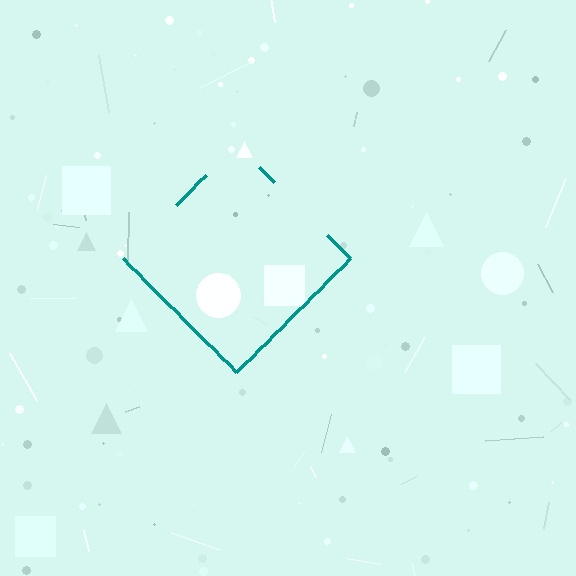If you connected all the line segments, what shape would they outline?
They would outline a diamond.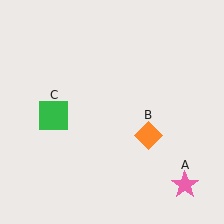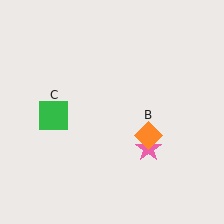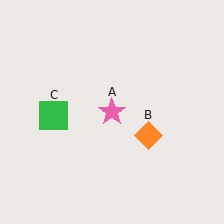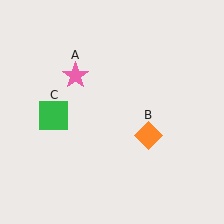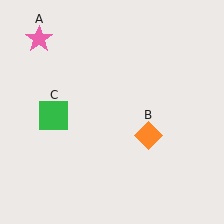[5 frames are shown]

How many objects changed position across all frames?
1 object changed position: pink star (object A).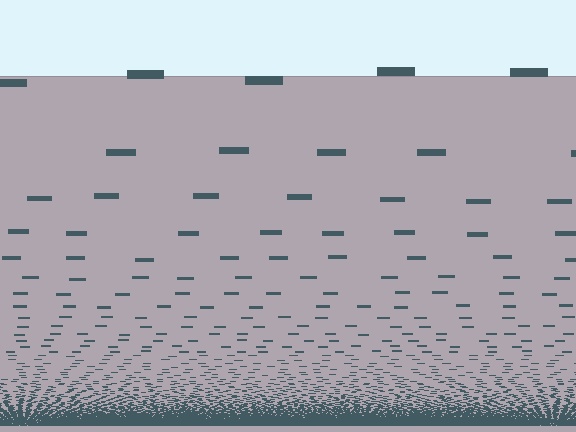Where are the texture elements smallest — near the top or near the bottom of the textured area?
Near the bottom.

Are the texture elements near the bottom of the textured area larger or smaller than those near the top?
Smaller. The gradient is inverted — elements near the bottom are smaller and denser.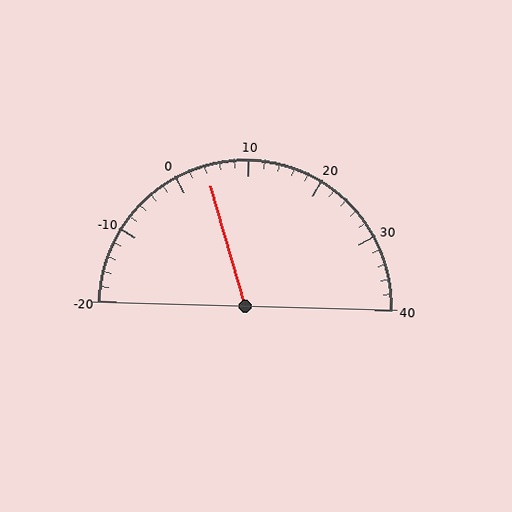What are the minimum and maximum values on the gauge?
The gauge ranges from -20 to 40.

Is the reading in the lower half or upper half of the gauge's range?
The reading is in the lower half of the range (-20 to 40).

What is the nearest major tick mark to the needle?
The nearest major tick mark is 0.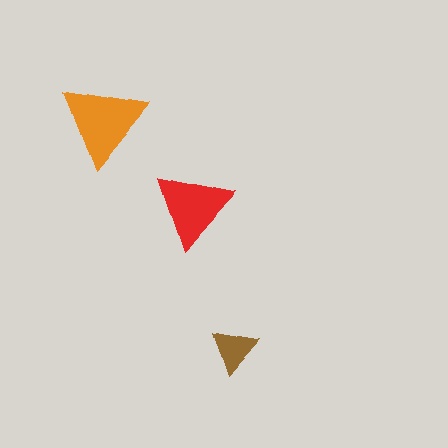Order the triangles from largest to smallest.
the orange one, the red one, the brown one.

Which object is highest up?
The orange triangle is topmost.